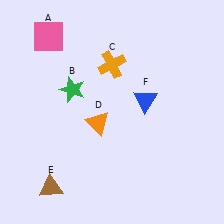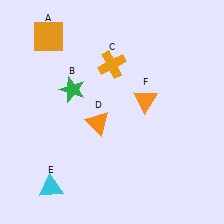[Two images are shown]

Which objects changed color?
A changed from pink to orange. E changed from brown to cyan. F changed from blue to orange.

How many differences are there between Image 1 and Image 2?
There are 3 differences between the two images.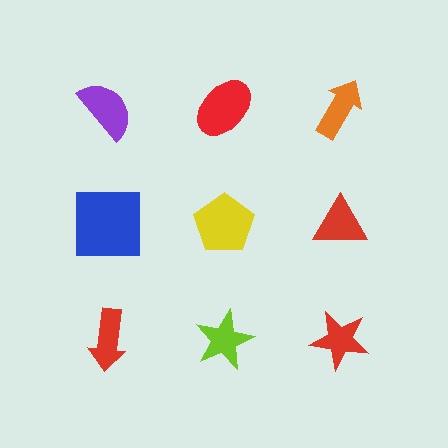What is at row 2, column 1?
A blue square.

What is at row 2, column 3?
A red triangle.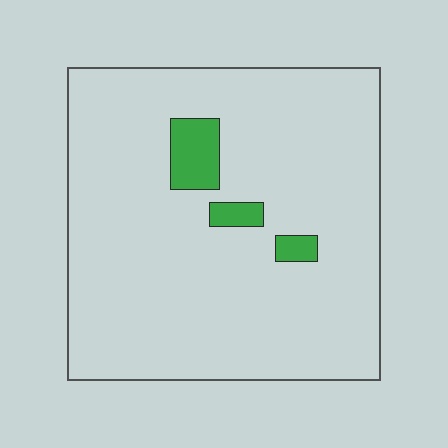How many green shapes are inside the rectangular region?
3.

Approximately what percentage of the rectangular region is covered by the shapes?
Approximately 5%.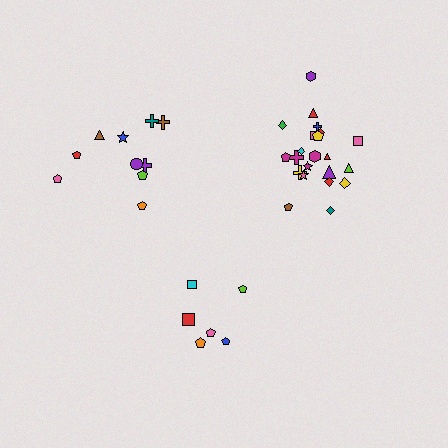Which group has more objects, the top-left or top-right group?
The top-right group.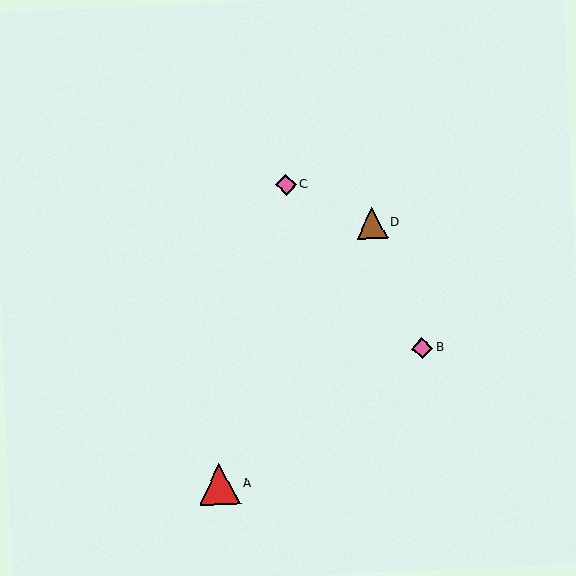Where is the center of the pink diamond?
The center of the pink diamond is at (286, 185).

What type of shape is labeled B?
Shape B is a pink diamond.